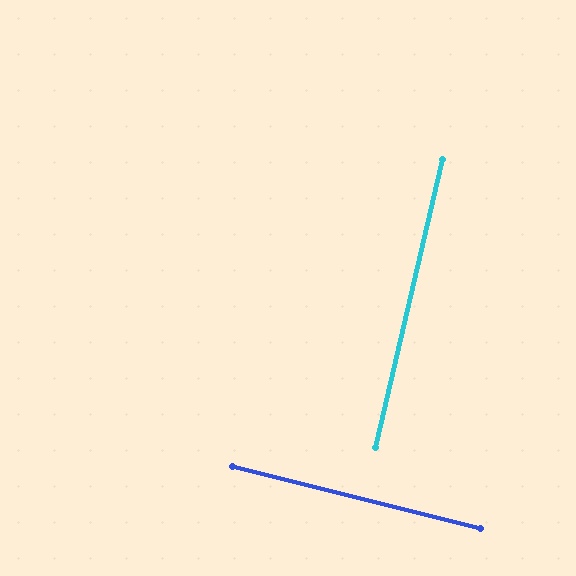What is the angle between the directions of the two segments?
Approximately 89 degrees.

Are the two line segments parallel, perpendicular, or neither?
Perpendicular — they meet at approximately 89°.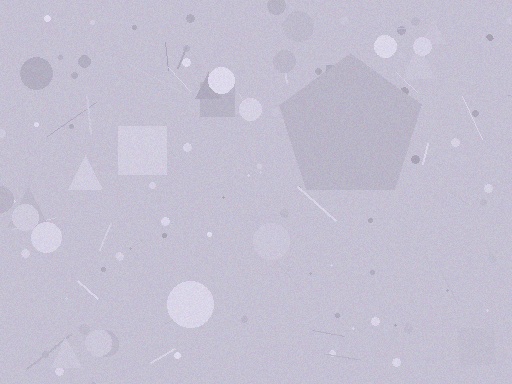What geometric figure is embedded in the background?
A pentagon is embedded in the background.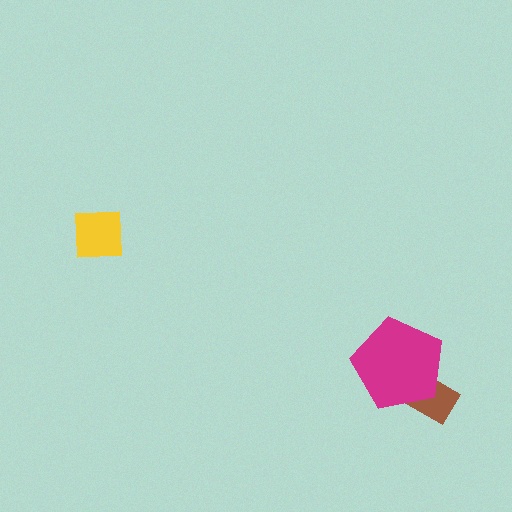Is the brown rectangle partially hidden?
Yes, it is partially covered by another shape.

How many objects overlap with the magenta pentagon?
1 object overlaps with the magenta pentagon.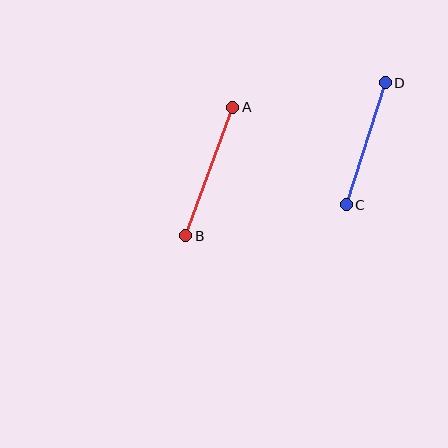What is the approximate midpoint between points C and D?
The midpoint is at approximately (366, 144) pixels.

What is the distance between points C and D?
The distance is approximately 128 pixels.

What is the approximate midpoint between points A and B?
The midpoint is at approximately (209, 171) pixels.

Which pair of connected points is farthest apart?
Points A and B are farthest apart.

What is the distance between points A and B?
The distance is approximately 137 pixels.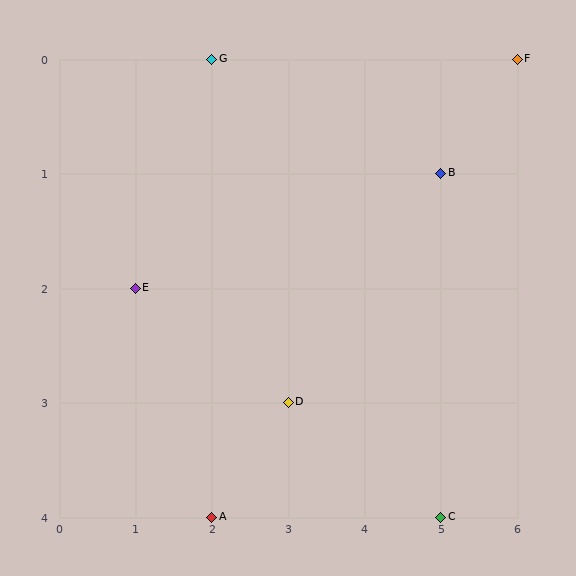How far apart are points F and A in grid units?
Points F and A are 4 columns and 4 rows apart (about 5.7 grid units diagonally).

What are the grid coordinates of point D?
Point D is at grid coordinates (3, 3).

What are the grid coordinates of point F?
Point F is at grid coordinates (6, 0).